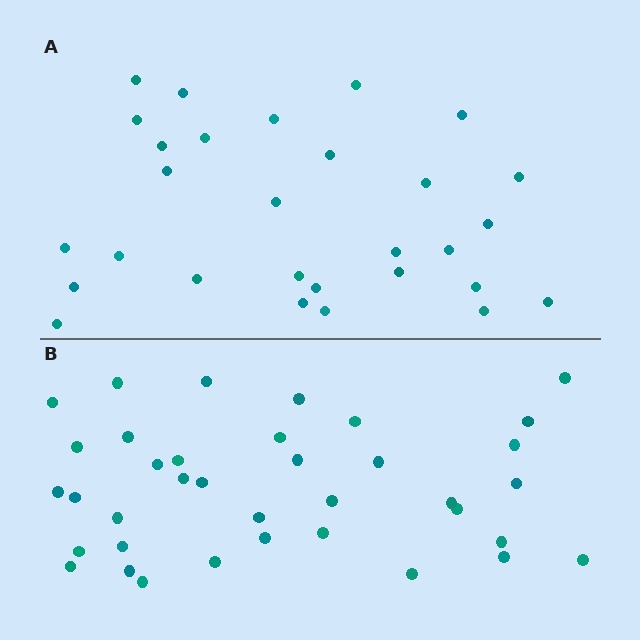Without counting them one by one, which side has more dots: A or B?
Region B (the bottom region) has more dots.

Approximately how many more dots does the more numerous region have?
Region B has roughly 8 or so more dots than region A.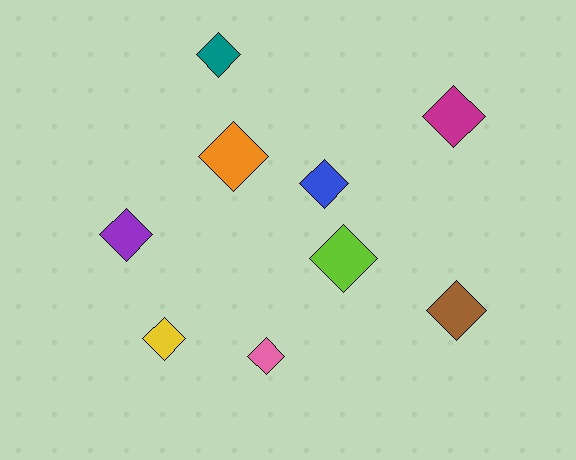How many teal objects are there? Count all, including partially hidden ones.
There is 1 teal object.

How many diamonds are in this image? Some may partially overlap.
There are 9 diamonds.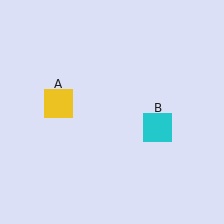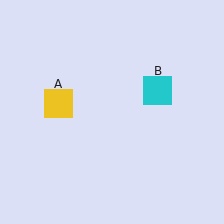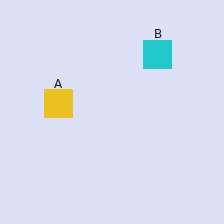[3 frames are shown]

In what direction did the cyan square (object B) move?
The cyan square (object B) moved up.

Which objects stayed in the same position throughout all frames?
Yellow square (object A) remained stationary.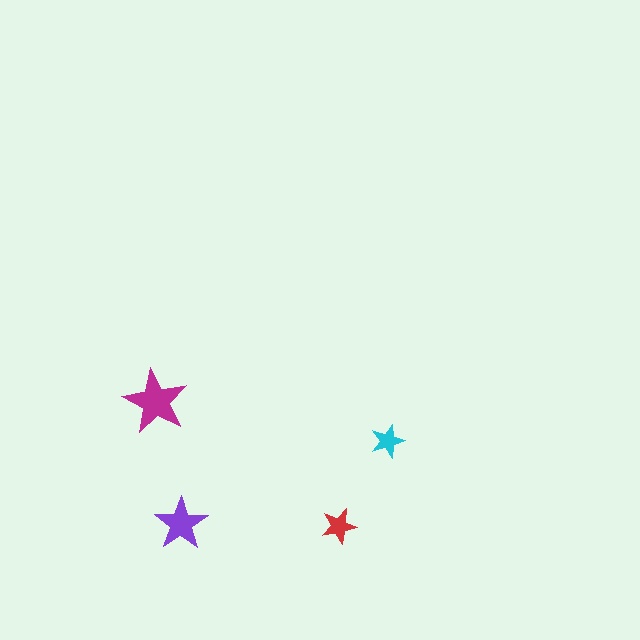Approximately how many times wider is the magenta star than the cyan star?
About 2 times wider.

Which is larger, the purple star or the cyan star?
The purple one.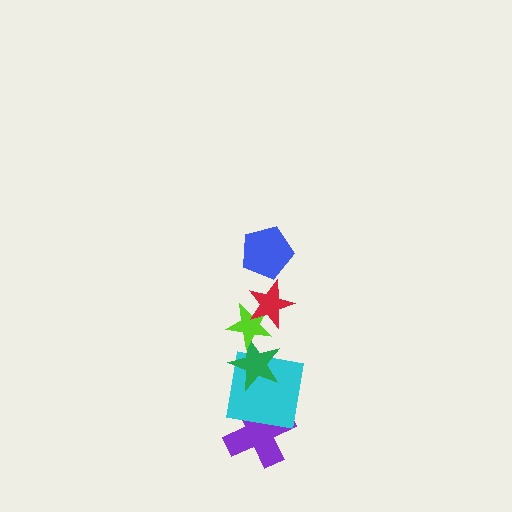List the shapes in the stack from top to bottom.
From top to bottom: the blue pentagon, the red star, the lime star, the green star, the cyan square, the purple cross.